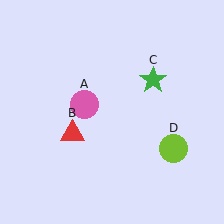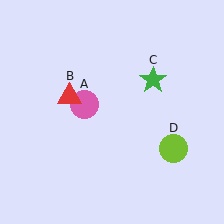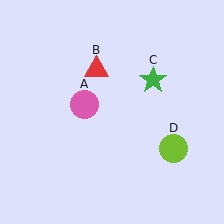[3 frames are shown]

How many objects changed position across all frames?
1 object changed position: red triangle (object B).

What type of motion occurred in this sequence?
The red triangle (object B) rotated clockwise around the center of the scene.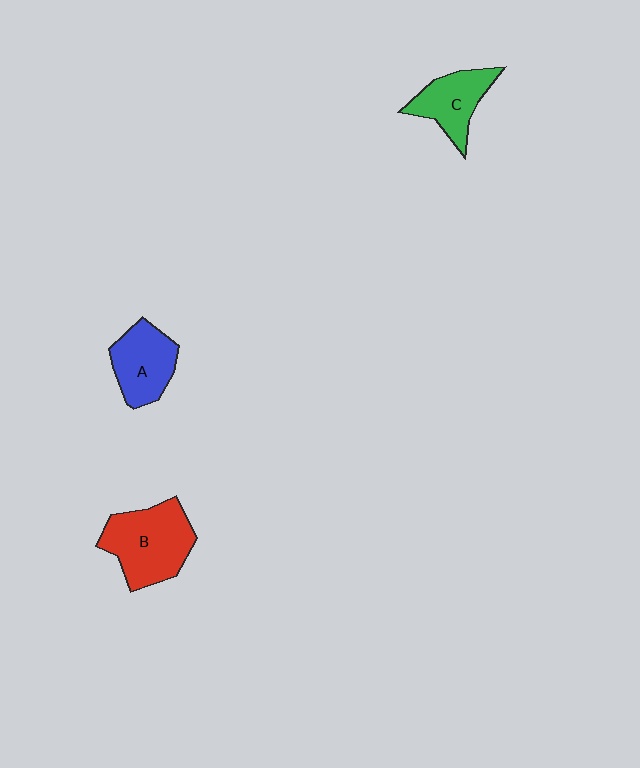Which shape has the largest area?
Shape B (red).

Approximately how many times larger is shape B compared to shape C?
Approximately 1.5 times.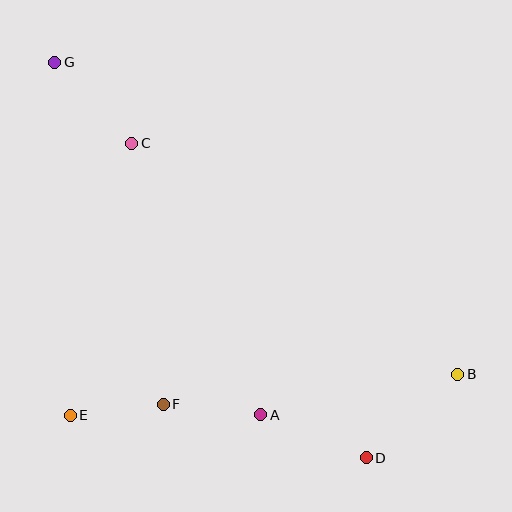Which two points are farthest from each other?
Points B and G are farthest from each other.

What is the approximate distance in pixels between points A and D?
The distance between A and D is approximately 114 pixels.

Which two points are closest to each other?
Points E and F are closest to each other.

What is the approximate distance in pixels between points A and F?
The distance between A and F is approximately 98 pixels.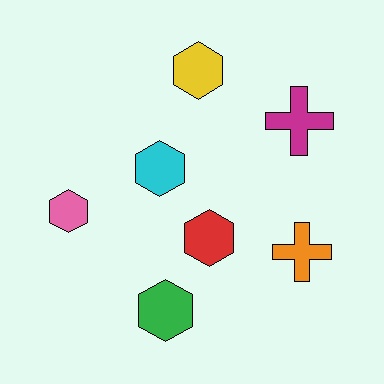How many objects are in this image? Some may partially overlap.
There are 7 objects.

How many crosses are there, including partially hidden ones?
There are 2 crosses.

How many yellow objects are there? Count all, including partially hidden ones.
There is 1 yellow object.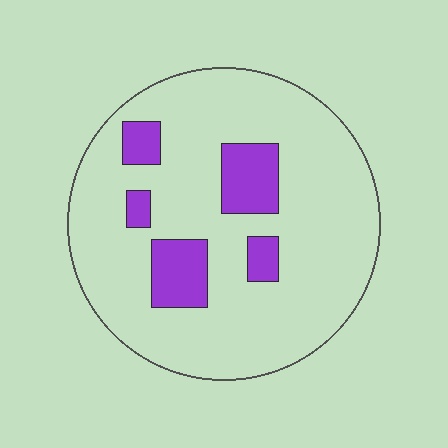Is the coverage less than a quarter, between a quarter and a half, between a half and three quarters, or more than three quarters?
Less than a quarter.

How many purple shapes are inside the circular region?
5.